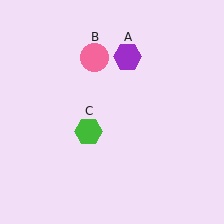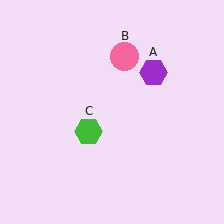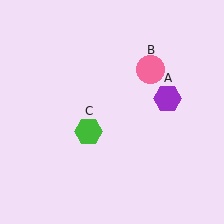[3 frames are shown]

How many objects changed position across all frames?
2 objects changed position: purple hexagon (object A), pink circle (object B).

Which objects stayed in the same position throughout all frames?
Green hexagon (object C) remained stationary.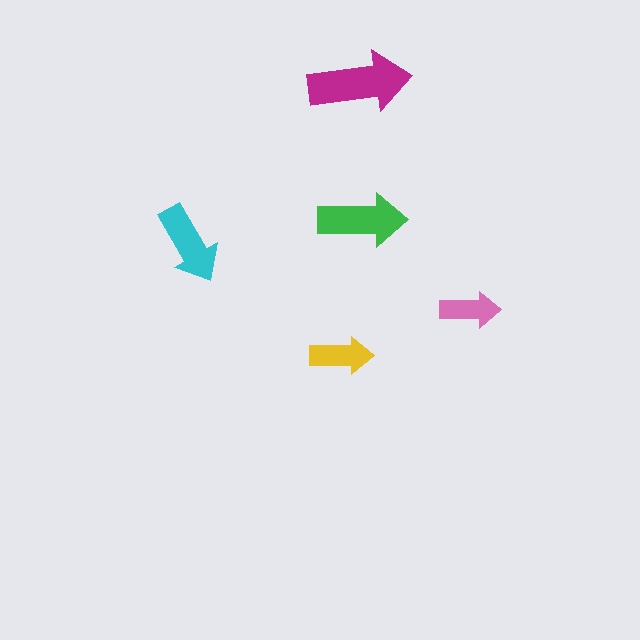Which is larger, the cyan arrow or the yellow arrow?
The cyan one.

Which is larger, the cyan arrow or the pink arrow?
The cyan one.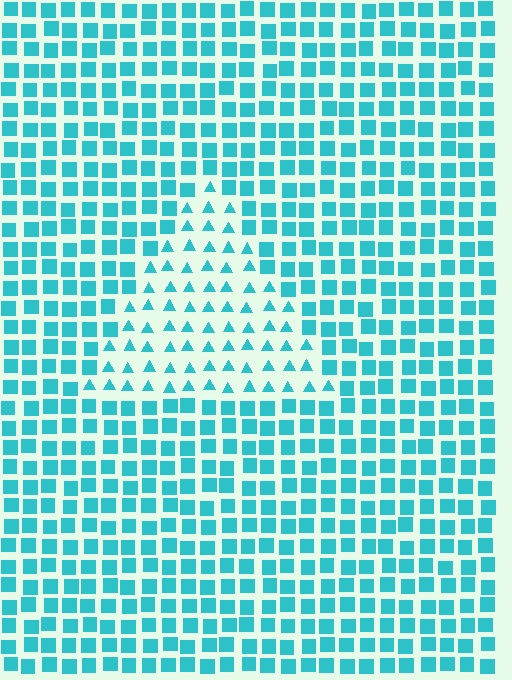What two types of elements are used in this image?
The image uses triangles inside the triangle region and squares outside it.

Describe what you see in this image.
The image is filled with small cyan elements arranged in a uniform grid. A triangle-shaped region contains triangles, while the surrounding area contains squares. The boundary is defined purely by the change in element shape.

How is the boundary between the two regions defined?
The boundary is defined by a change in element shape: triangles inside vs. squares outside. All elements share the same color and spacing.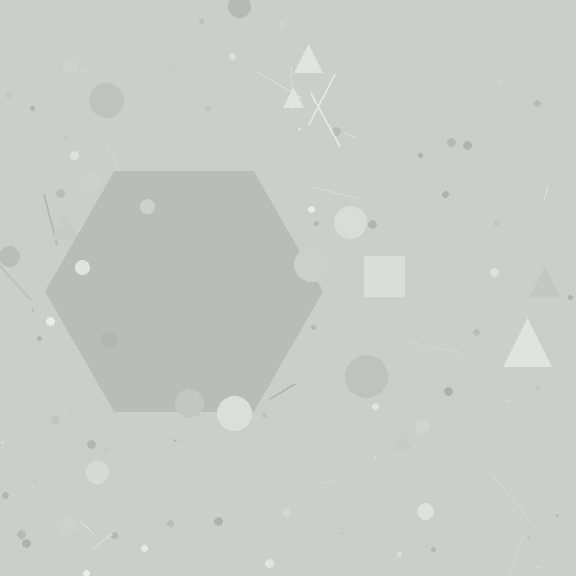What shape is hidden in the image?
A hexagon is hidden in the image.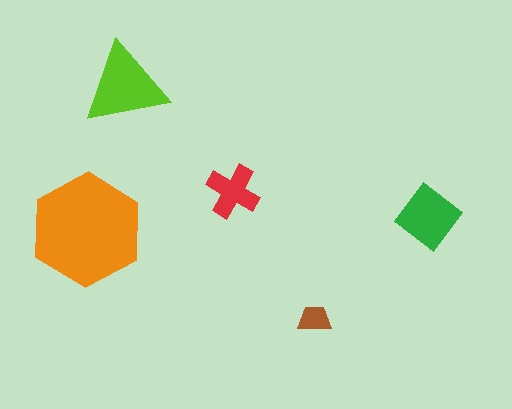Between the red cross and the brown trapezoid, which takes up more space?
The red cross.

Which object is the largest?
The orange hexagon.